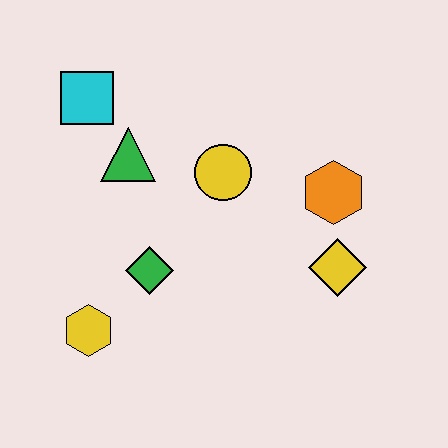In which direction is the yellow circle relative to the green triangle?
The yellow circle is to the right of the green triangle.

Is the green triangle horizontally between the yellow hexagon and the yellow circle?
Yes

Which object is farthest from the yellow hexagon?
The orange hexagon is farthest from the yellow hexagon.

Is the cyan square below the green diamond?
No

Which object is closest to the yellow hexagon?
The green diamond is closest to the yellow hexagon.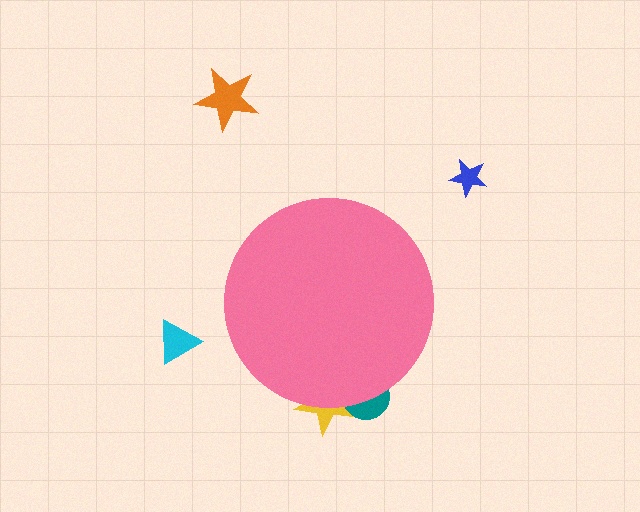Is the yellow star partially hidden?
Yes, the yellow star is partially hidden behind the pink circle.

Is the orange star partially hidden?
No, the orange star is fully visible.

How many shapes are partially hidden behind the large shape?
2 shapes are partially hidden.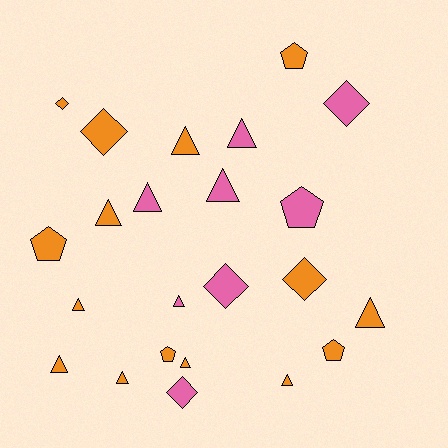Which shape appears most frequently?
Triangle, with 12 objects.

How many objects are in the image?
There are 23 objects.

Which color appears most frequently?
Orange, with 15 objects.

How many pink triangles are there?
There are 4 pink triangles.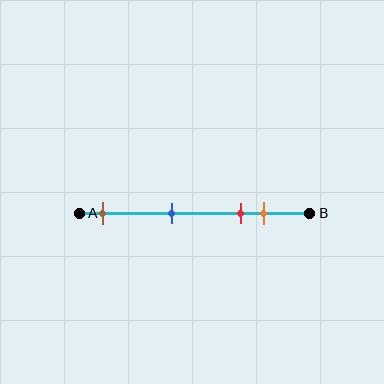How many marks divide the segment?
There are 4 marks dividing the segment.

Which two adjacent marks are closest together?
The red and orange marks are the closest adjacent pair.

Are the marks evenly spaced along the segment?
No, the marks are not evenly spaced.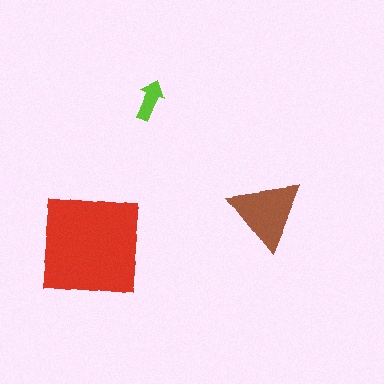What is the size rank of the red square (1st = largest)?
1st.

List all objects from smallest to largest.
The lime arrow, the brown triangle, the red square.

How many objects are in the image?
There are 3 objects in the image.